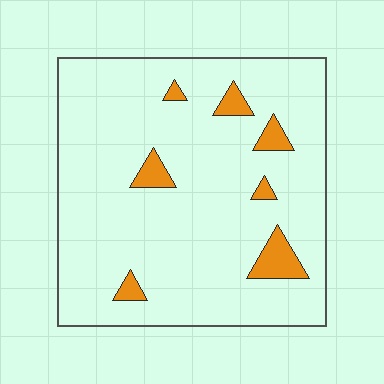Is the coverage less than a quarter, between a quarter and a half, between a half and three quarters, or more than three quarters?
Less than a quarter.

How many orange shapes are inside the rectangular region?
7.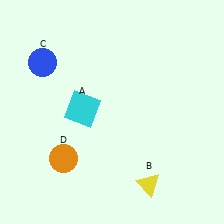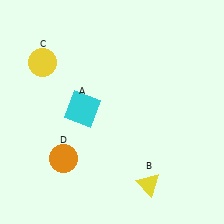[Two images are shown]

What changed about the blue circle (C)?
In Image 1, C is blue. In Image 2, it changed to yellow.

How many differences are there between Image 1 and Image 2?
There is 1 difference between the two images.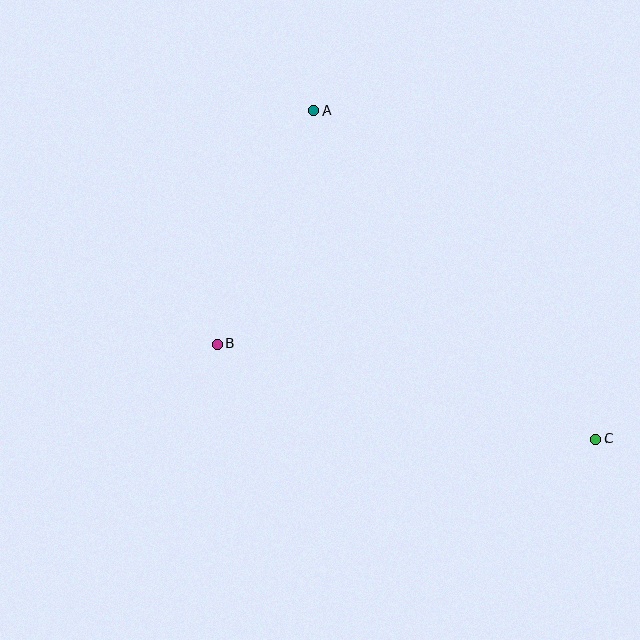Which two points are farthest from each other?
Points A and C are farthest from each other.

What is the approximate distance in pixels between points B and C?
The distance between B and C is approximately 390 pixels.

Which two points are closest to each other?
Points A and B are closest to each other.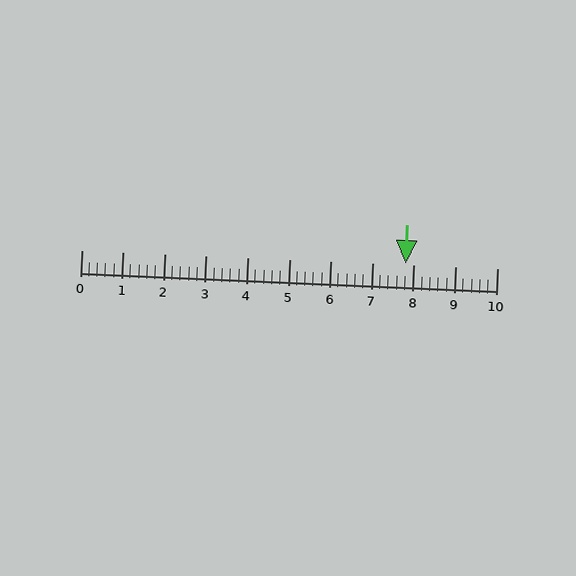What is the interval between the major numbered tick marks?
The major tick marks are spaced 1 units apart.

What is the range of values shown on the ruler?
The ruler shows values from 0 to 10.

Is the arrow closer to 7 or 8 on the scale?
The arrow is closer to 8.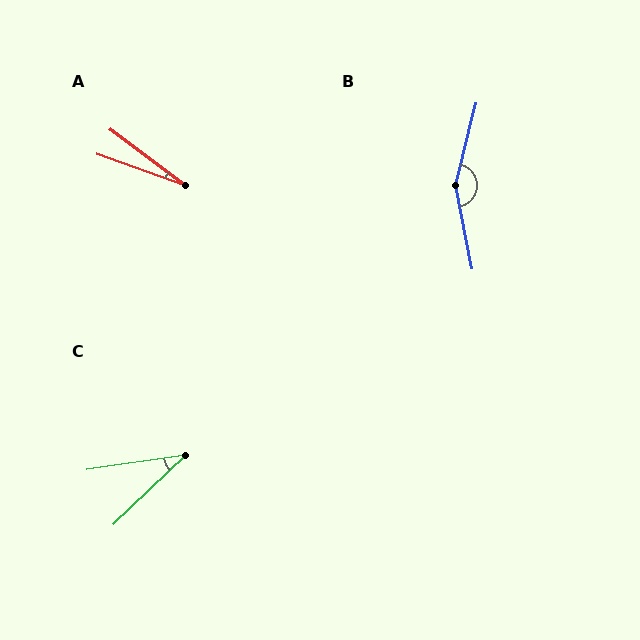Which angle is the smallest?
A, at approximately 17 degrees.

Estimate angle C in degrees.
Approximately 35 degrees.